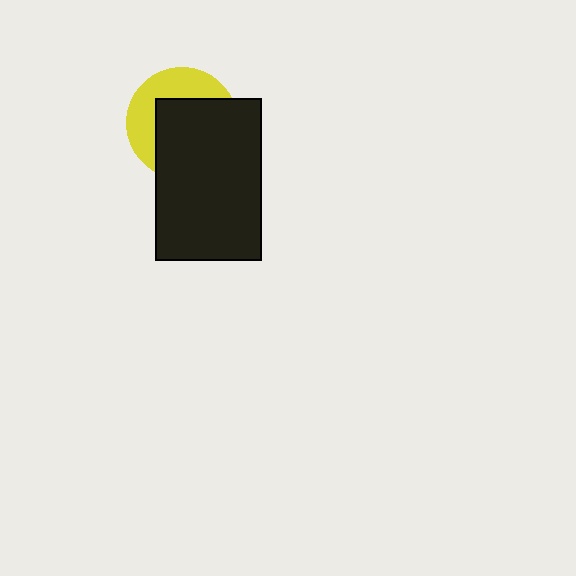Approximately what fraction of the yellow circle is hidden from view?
Roughly 60% of the yellow circle is hidden behind the black rectangle.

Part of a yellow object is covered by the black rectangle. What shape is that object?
It is a circle.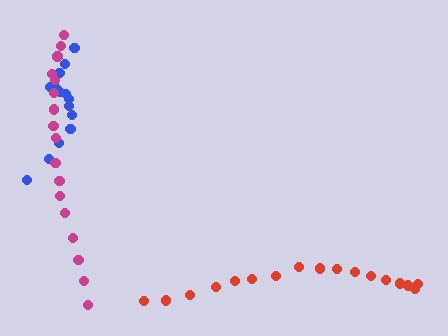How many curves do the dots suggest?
There are 3 distinct paths.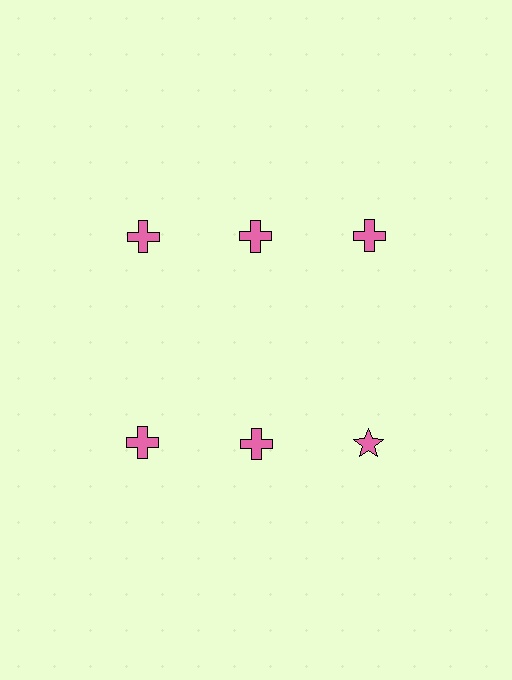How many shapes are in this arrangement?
There are 6 shapes arranged in a grid pattern.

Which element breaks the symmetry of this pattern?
The pink star in the second row, center column breaks the symmetry. All other shapes are pink crosses.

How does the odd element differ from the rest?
It has a different shape: star instead of cross.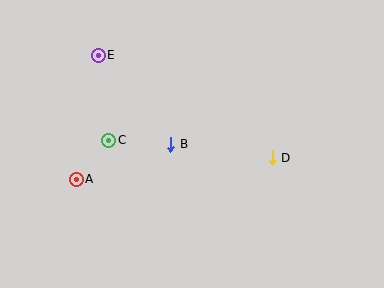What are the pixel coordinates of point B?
Point B is at (171, 144).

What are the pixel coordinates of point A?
Point A is at (76, 179).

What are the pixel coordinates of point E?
Point E is at (98, 55).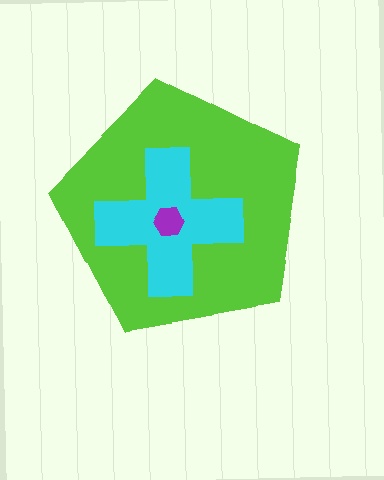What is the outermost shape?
The lime pentagon.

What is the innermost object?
The purple hexagon.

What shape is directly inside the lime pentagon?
The cyan cross.